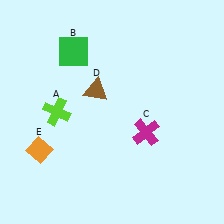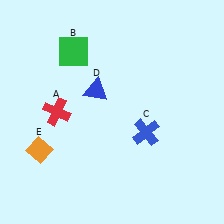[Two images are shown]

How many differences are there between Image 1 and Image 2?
There are 3 differences between the two images.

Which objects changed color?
A changed from lime to red. C changed from magenta to blue. D changed from brown to blue.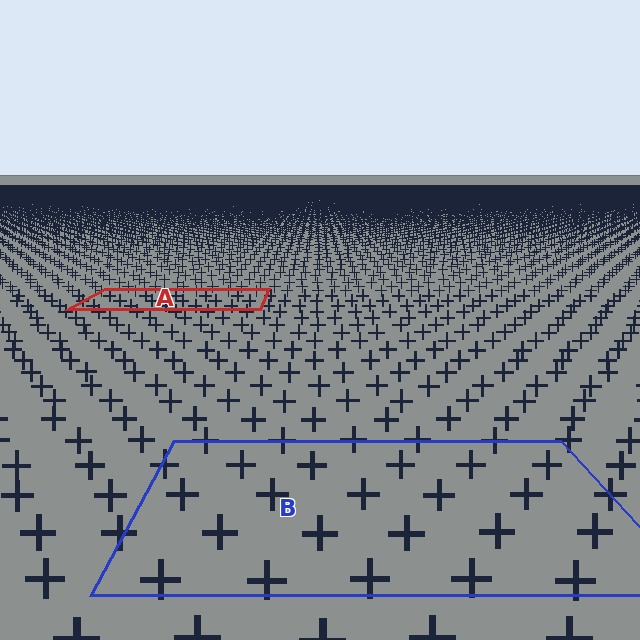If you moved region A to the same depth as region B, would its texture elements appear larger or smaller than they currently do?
They would appear larger. At a closer depth, the same texture elements are projected at a bigger on-screen size.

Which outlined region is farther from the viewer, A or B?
Region A is farther from the viewer — the texture elements inside it appear smaller and more densely packed.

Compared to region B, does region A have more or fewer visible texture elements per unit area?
Region A has more texture elements per unit area — they are packed more densely because it is farther away.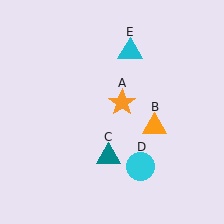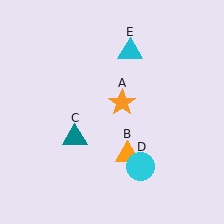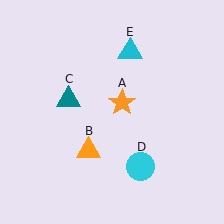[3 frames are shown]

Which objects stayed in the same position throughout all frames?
Orange star (object A) and cyan circle (object D) and cyan triangle (object E) remained stationary.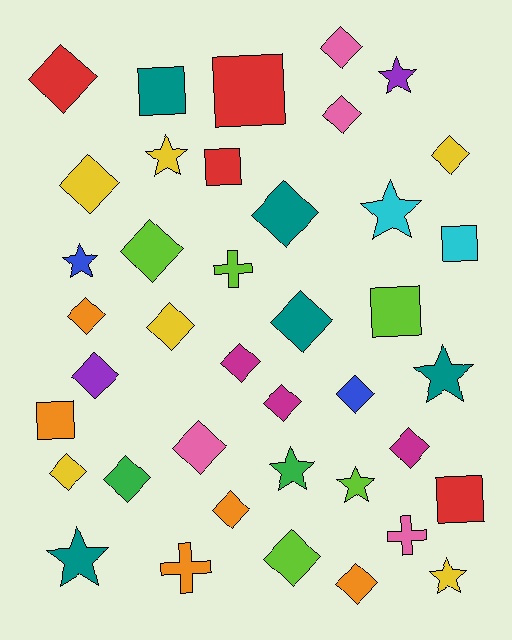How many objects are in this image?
There are 40 objects.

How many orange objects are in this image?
There are 5 orange objects.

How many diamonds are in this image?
There are 21 diamonds.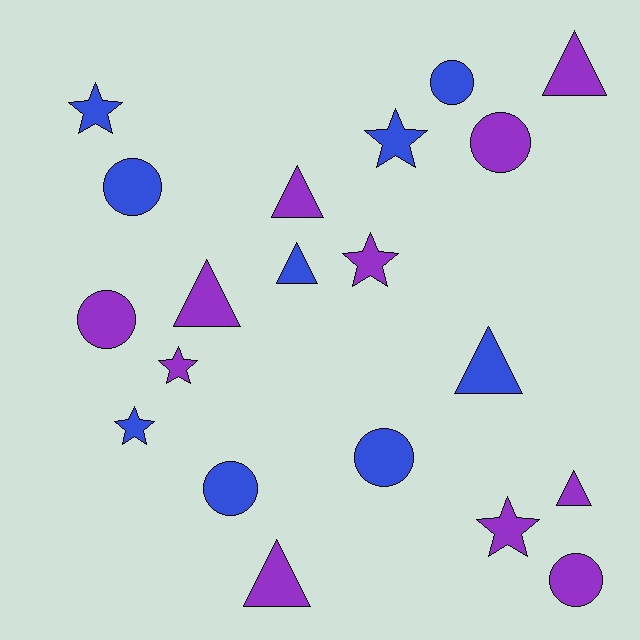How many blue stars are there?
There are 3 blue stars.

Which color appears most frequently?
Purple, with 11 objects.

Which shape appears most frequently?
Triangle, with 7 objects.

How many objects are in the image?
There are 20 objects.